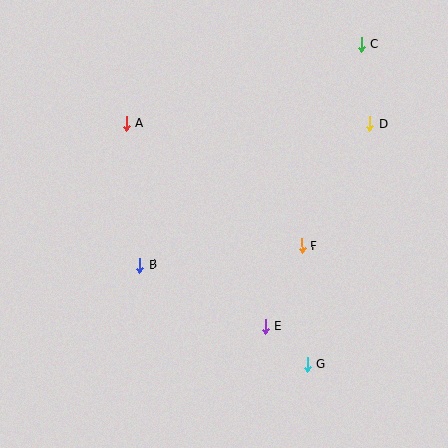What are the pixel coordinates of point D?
Point D is at (370, 123).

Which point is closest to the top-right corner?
Point C is closest to the top-right corner.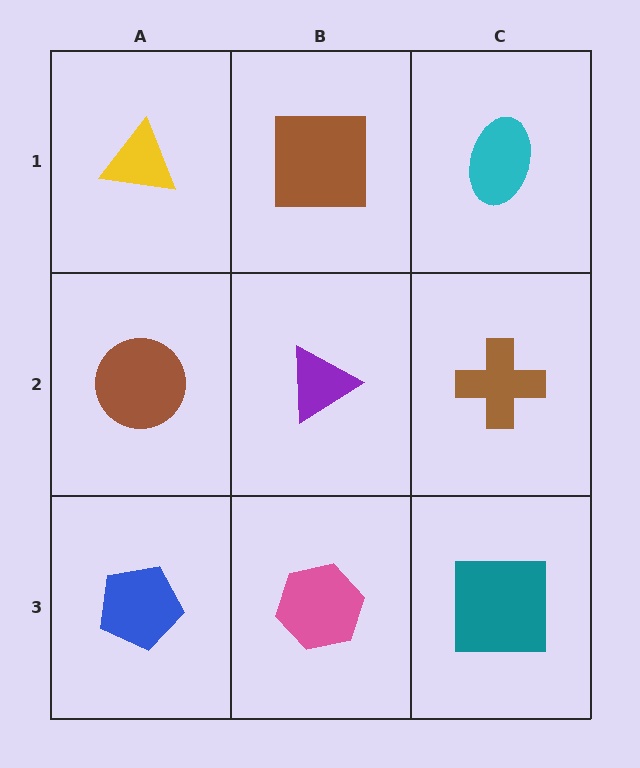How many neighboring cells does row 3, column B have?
3.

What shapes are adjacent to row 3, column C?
A brown cross (row 2, column C), a pink hexagon (row 3, column B).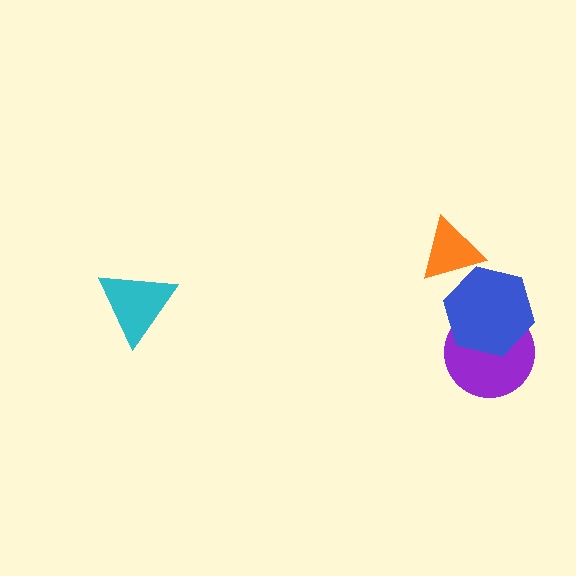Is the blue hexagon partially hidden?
Yes, it is partially covered by another shape.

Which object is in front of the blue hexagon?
The orange triangle is in front of the blue hexagon.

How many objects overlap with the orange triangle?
1 object overlaps with the orange triangle.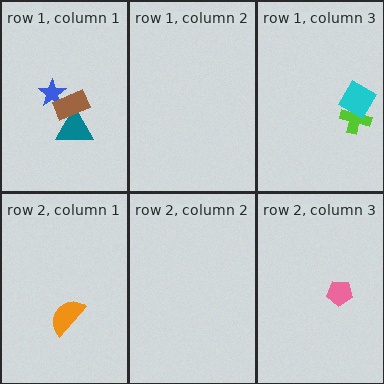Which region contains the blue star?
The row 1, column 1 region.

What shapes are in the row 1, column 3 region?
The lime cross, the cyan square.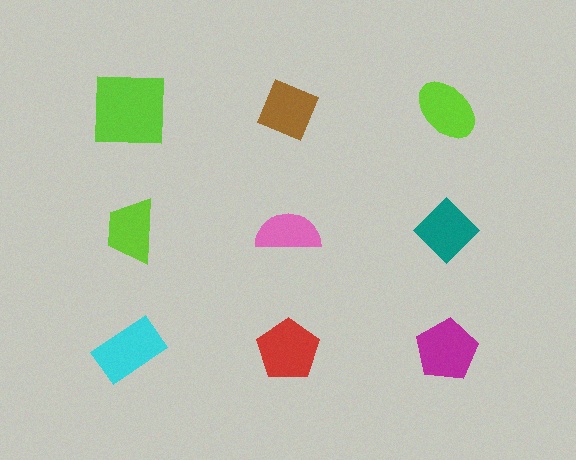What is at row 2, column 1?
A lime trapezoid.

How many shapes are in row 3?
3 shapes.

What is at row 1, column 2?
A brown diamond.